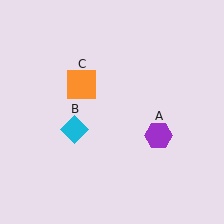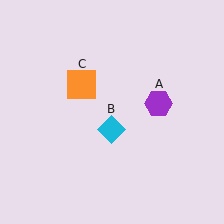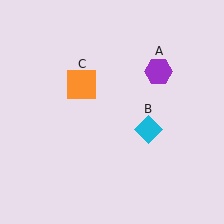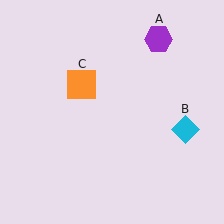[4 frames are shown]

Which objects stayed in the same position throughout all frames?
Orange square (object C) remained stationary.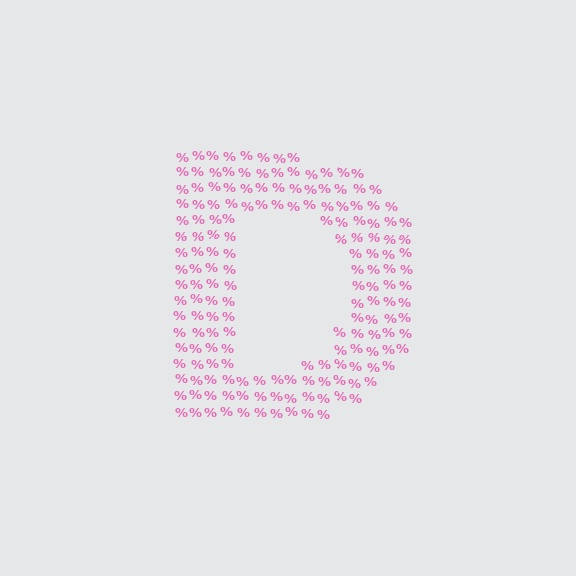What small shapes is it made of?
It is made of small percent signs.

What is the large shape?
The large shape is the letter D.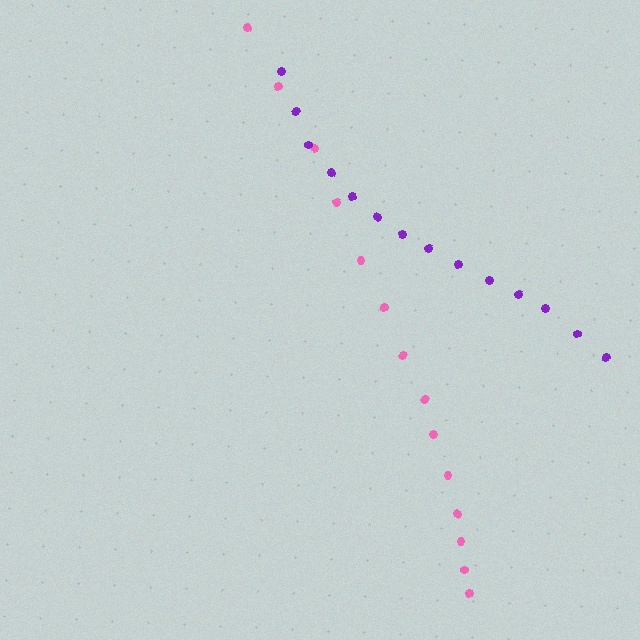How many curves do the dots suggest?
There are 2 distinct paths.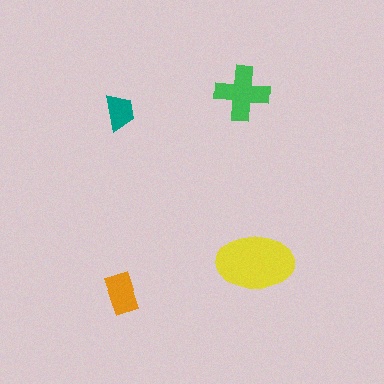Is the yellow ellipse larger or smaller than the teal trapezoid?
Larger.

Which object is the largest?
The yellow ellipse.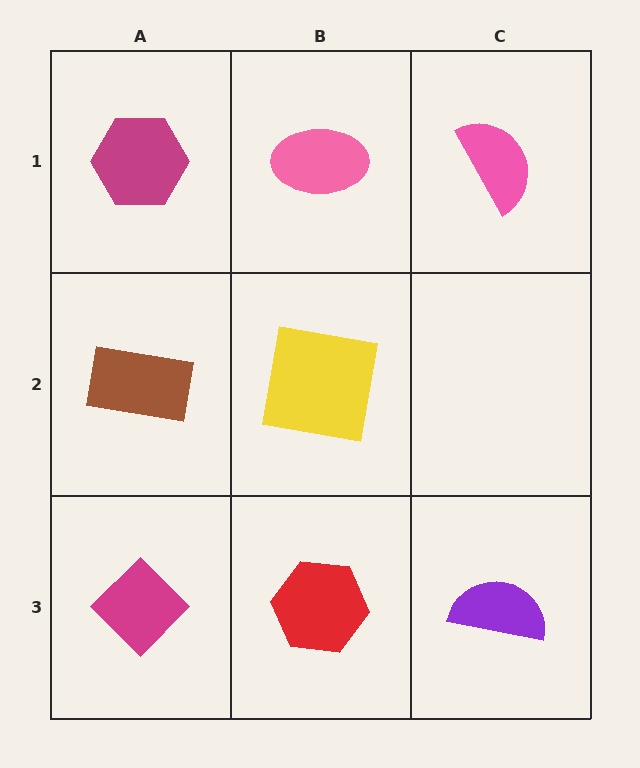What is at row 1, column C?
A pink semicircle.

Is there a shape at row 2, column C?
No, that cell is empty.